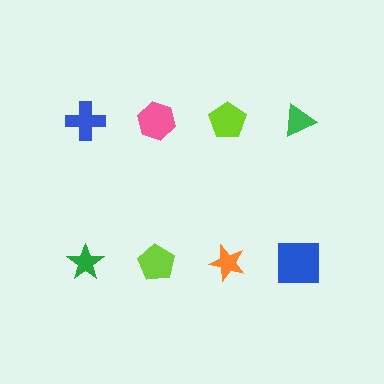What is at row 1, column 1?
A blue cross.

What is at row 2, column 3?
An orange star.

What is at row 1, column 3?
A lime pentagon.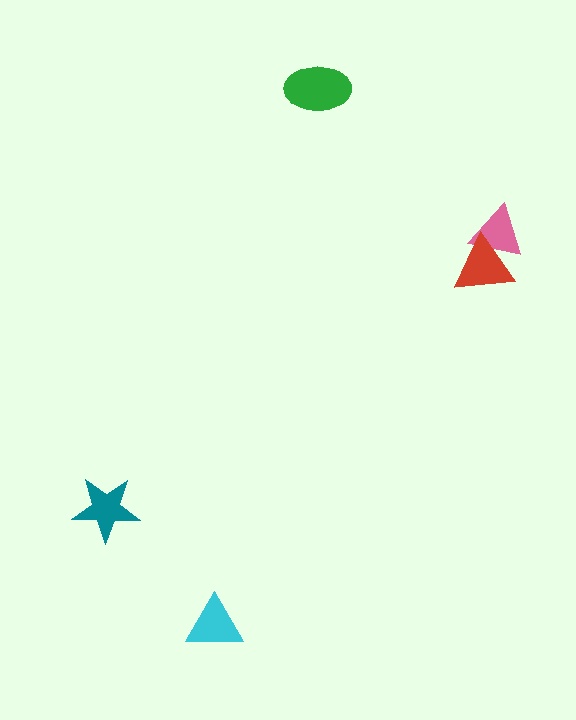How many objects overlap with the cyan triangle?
0 objects overlap with the cyan triangle.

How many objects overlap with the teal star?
0 objects overlap with the teal star.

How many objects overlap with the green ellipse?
0 objects overlap with the green ellipse.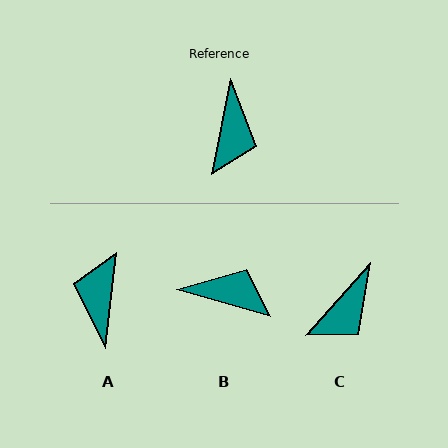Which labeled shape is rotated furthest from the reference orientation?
A, about 175 degrees away.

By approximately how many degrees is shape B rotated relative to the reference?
Approximately 85 degrees counter-clockwise.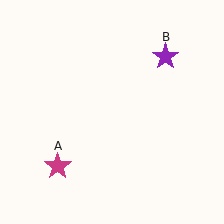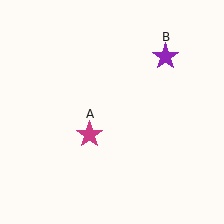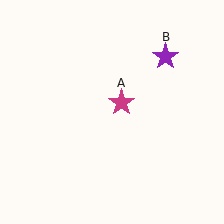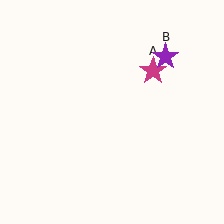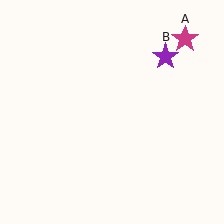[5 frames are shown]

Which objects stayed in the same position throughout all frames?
Purple star (object B) remained stationary.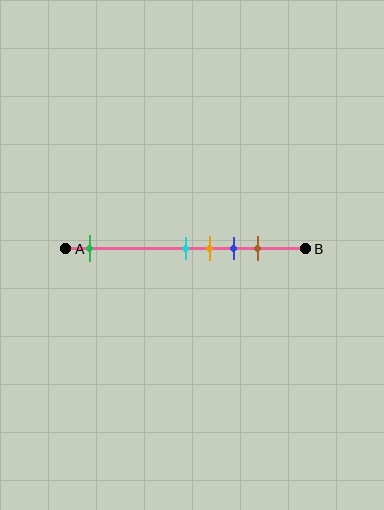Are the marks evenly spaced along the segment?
No, the marks are not evenly spaced.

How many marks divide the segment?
There are 5 marks dividing the segment.